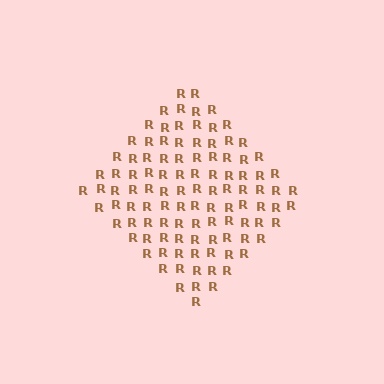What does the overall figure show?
The overall figure shows a diamond.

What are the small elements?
The small elements are letter R's.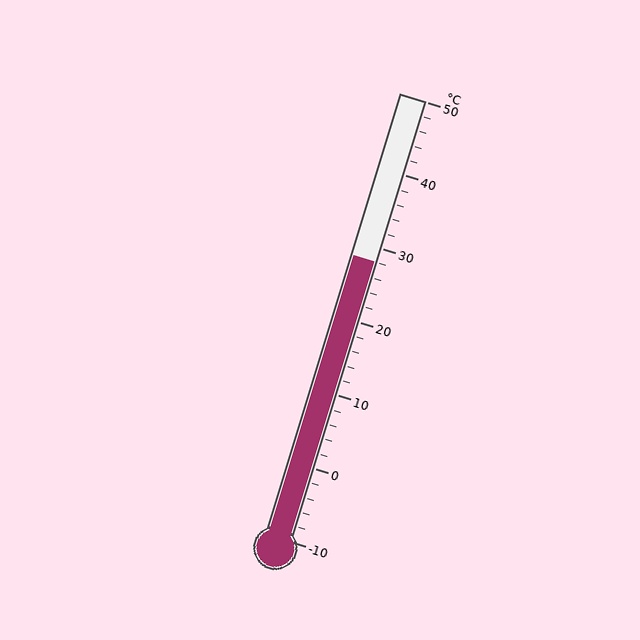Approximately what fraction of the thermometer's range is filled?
The thermometer is filled to approximately 65% of its range.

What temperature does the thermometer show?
The thermometer shows approximately 28°C.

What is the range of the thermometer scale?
The thermometer scale ranges from -10°C to 50°C.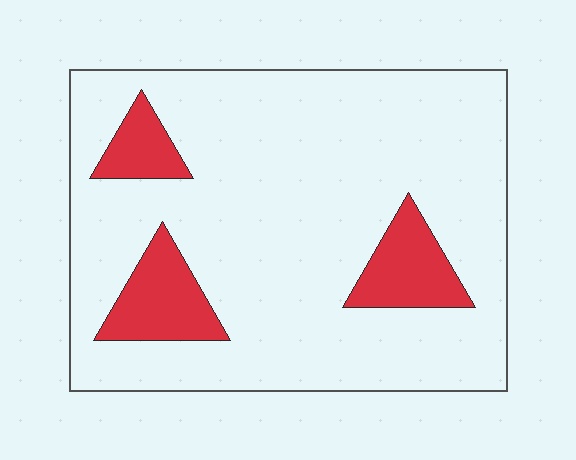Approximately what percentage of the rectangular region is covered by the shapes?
Approximately 15%.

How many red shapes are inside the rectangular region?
3.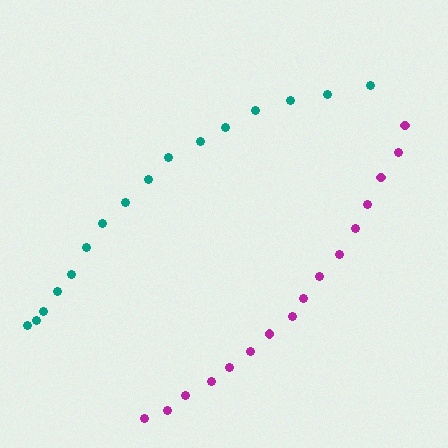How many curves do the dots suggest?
There are 2 distinct paths.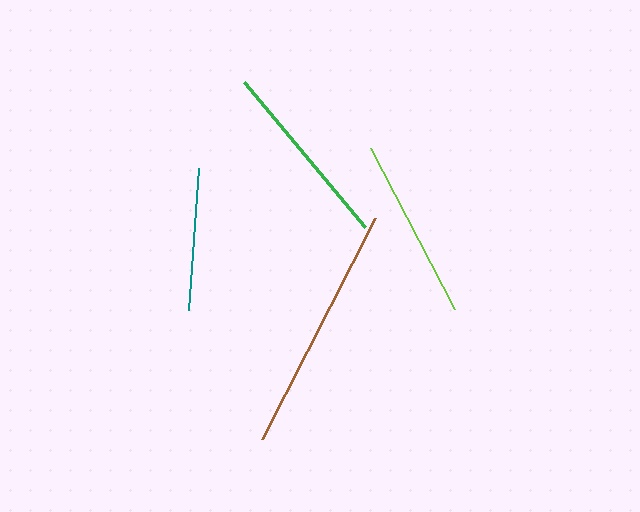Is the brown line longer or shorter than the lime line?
The brown line is longer than the lime line.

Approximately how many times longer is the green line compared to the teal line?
The green line is approximately 1.3 times the length of the teal line.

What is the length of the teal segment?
The teal segment is approximately 143 pixels long.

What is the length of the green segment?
The green segment is approximately 189 pixels long.